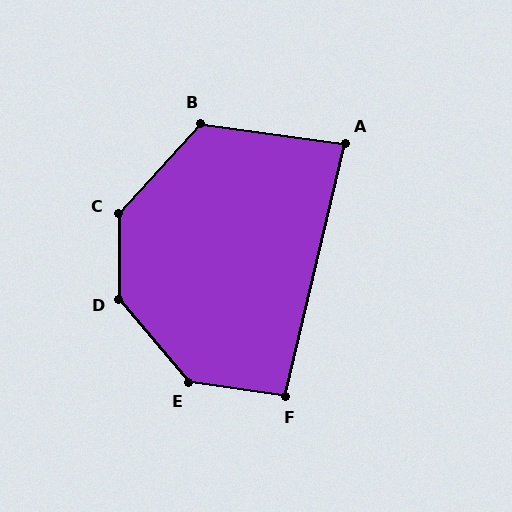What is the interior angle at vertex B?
Approximately 124 degrees (obtuse).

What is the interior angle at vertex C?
Approximately 138 degrees (obtuse).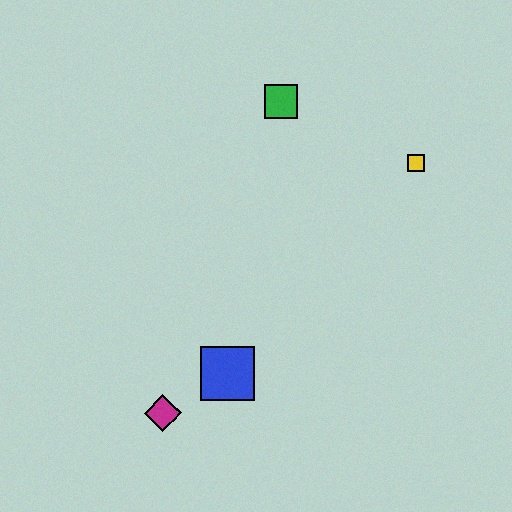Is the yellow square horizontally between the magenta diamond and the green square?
No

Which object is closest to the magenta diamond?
The blue square is closest to the magenta diamond.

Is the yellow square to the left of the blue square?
No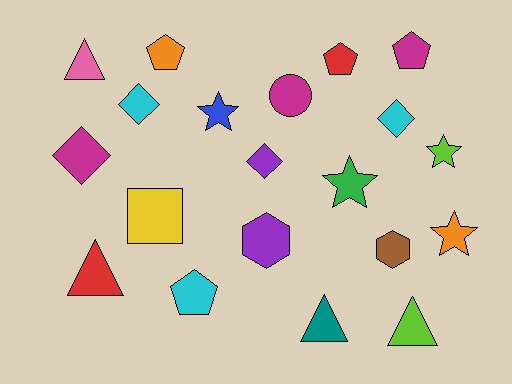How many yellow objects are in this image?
There is 1 yellow object.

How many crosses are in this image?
There are no crosses.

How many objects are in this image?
There are 20 objects.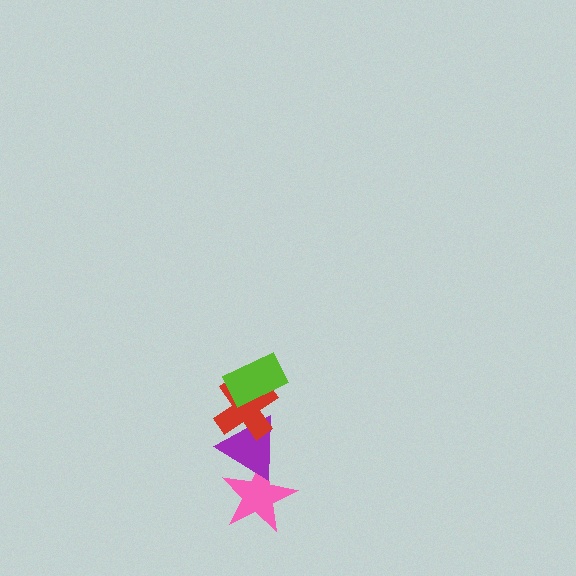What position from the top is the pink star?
The pink star is 4th from the top.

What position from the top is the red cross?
The red cross is 2nd from the top.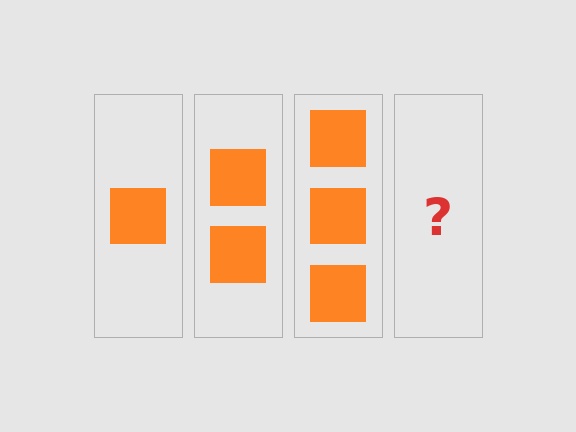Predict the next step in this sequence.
The next step is 4 squares.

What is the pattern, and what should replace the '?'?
The pattern is that each step adds one more square. The '?' should be 4 squares.